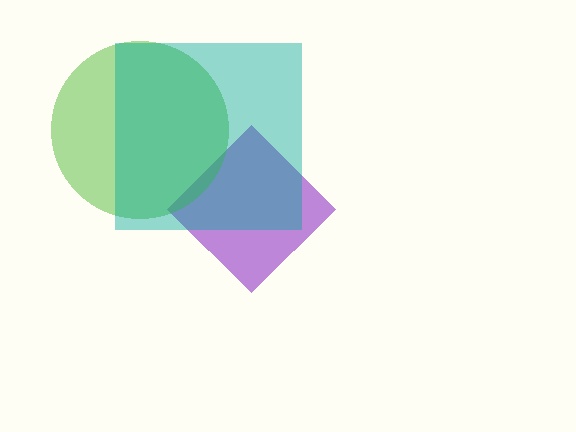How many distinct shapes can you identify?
There are 3 distinct shapes: a purple diamond, a lime circle, a teal square.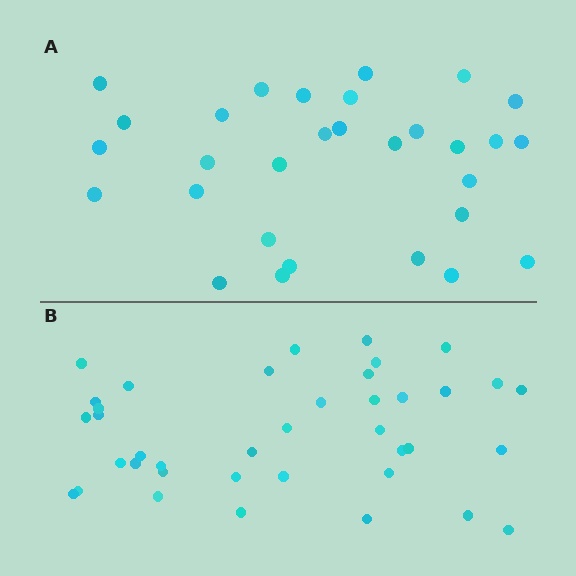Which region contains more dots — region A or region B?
Region B (the bottom region) has more dots.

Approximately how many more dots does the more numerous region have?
Region B has roughly 8 or so more dots than region A.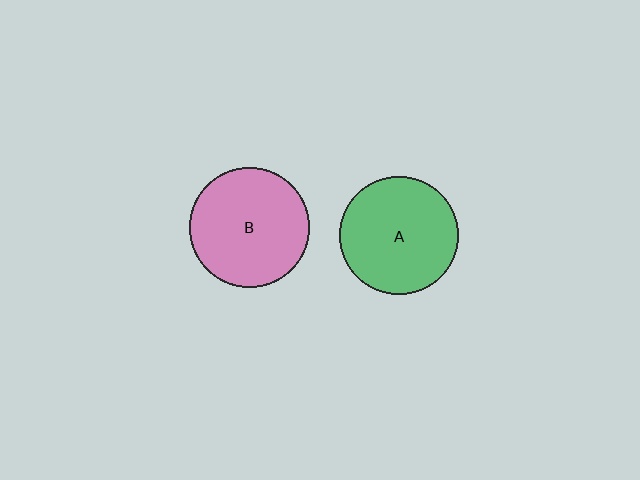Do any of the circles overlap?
No, none of the circles overlap.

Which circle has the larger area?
Circle B (pink).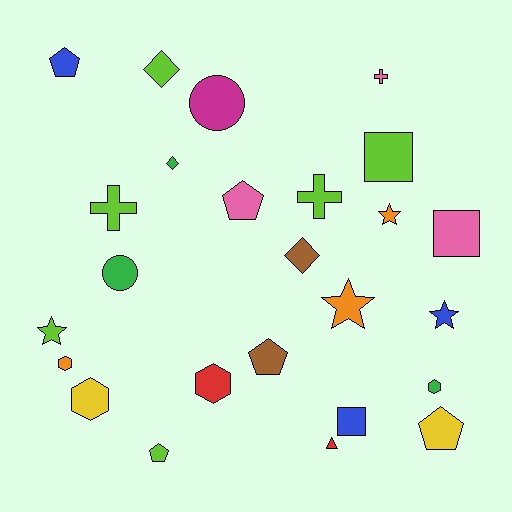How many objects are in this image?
There are 25 objects.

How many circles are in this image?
There are 2 circles.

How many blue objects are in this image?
There are 3 blue objects.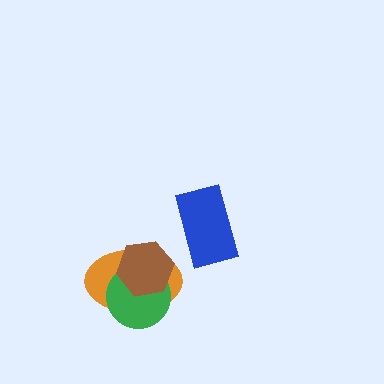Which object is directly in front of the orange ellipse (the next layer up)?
The green circle is directly in front of the orange ellipse.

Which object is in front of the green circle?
The brown hexagon is in front of the green circle.